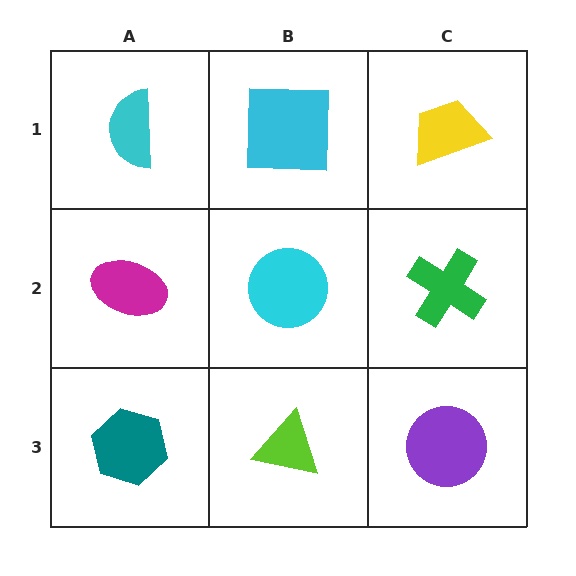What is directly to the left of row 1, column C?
A cyan square.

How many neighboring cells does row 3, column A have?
2.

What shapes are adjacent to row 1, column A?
A magenta ellipse (row 2, column A), a cyan square (row 1, column B).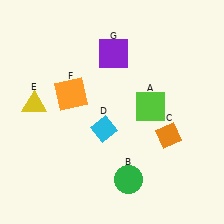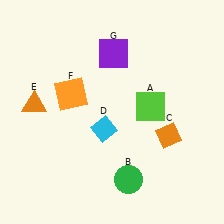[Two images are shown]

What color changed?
The triangle (E) changed from yellow in Image 1 to orange in Image 2.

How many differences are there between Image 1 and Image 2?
There is 1 difference between the two images.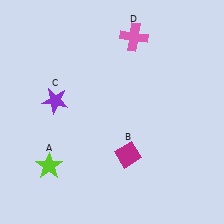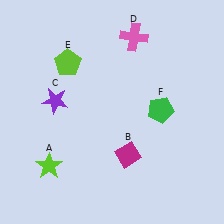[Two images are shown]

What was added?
A lime pentagon (E), a green pentagon (F) were added in Image 2.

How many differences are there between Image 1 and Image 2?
There are 2 differences between the two images.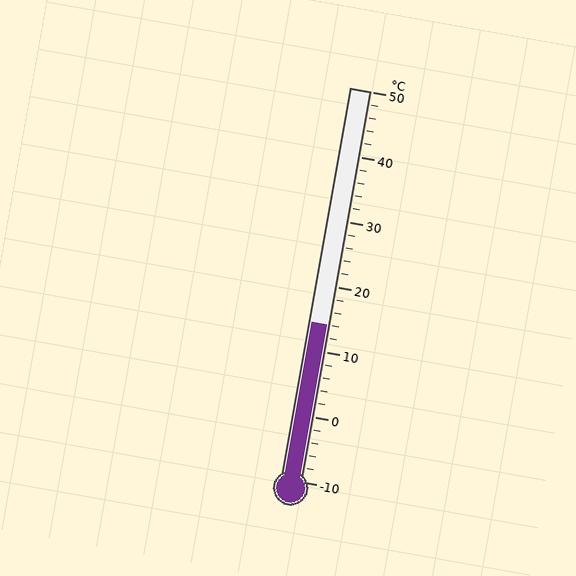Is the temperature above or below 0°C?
The temperature is above 0°C.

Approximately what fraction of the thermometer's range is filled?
The thermometer is filled to approximately 40% of its range.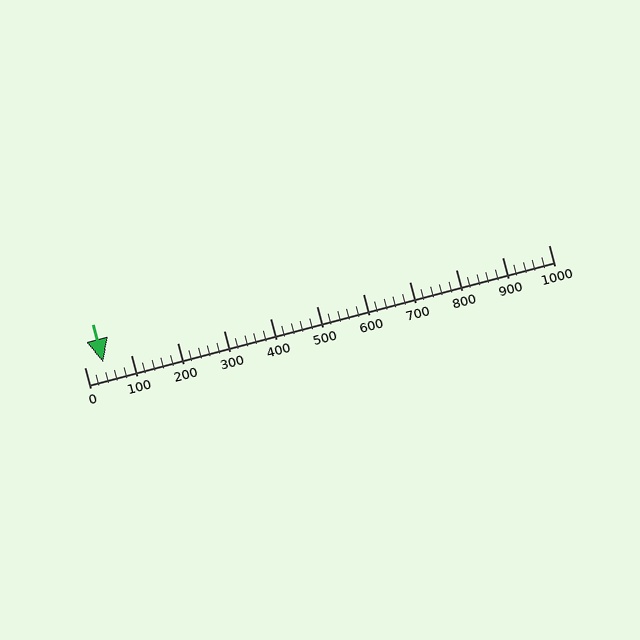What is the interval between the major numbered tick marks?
The major tick marks are spaced 100 units apart.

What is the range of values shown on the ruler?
The ruler shows values from 0 to 1000.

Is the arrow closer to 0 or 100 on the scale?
The arrow is closer to 0.